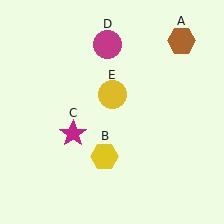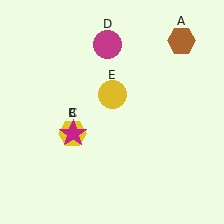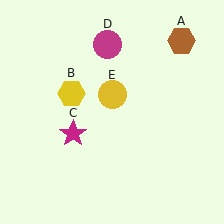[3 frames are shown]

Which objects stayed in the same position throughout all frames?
Brown hexagon (object A) and magenta star (object C) and magenta circle (object D) and yellow circle (object E) remained stationary.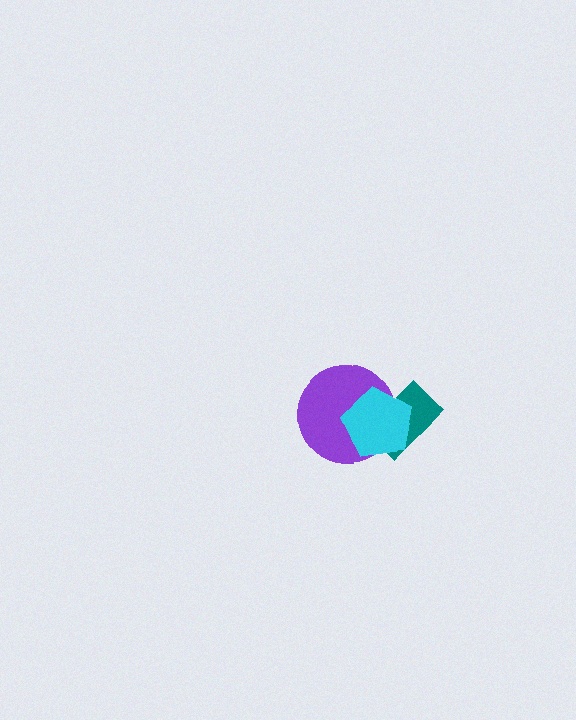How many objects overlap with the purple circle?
2 objects overlap with the purple circle.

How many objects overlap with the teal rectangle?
2 objects overlap with the teal rectangle.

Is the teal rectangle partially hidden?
Yes, it is partially covered by another shape.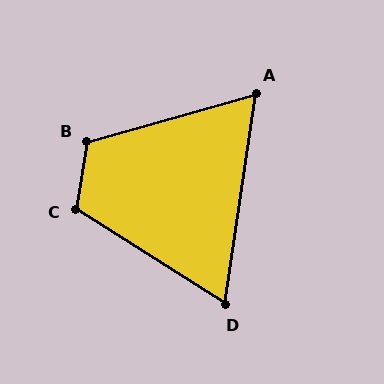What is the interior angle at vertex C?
Approximately 114 degrees (obtuse).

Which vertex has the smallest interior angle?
D, at approximately 66 degrees.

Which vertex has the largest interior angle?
B, at approximately 114 degrees.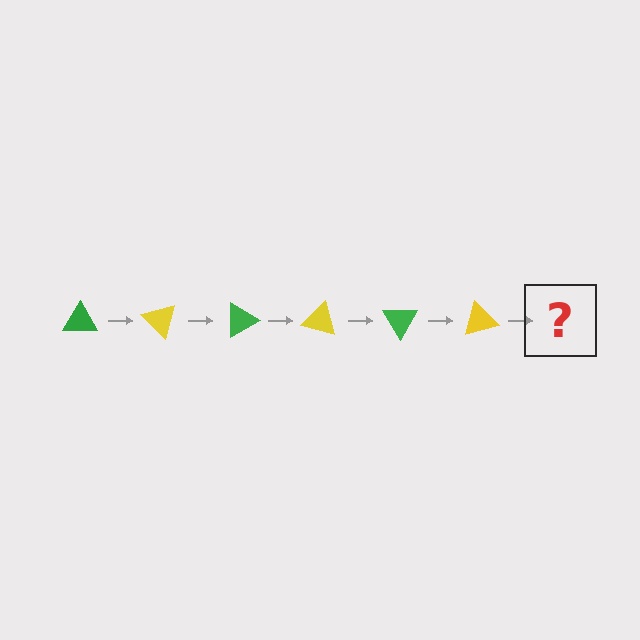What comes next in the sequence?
The next element should be a green triangle, rotated 270 degrees from the start.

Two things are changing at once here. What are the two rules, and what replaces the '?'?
The two rules are that it rotates 45 degrees each step and the color cycles through green and yellow. The '?' should be a green triangle, rotated 270 degrees from the start.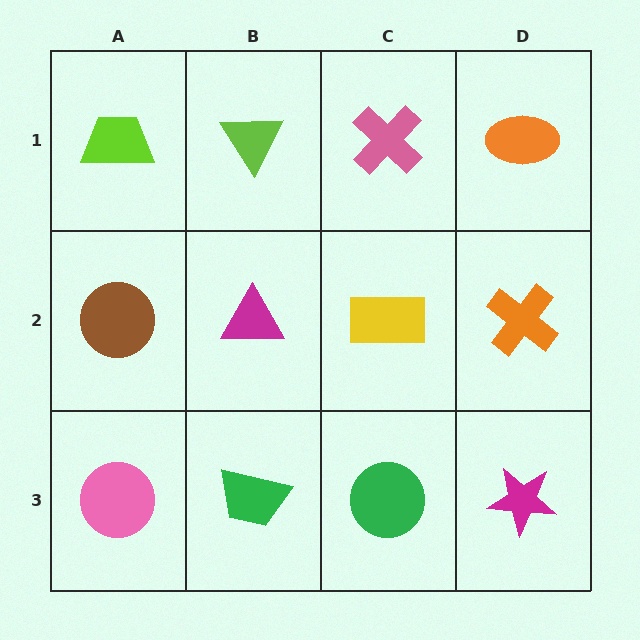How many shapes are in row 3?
4 shapes.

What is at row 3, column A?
A pink circle.